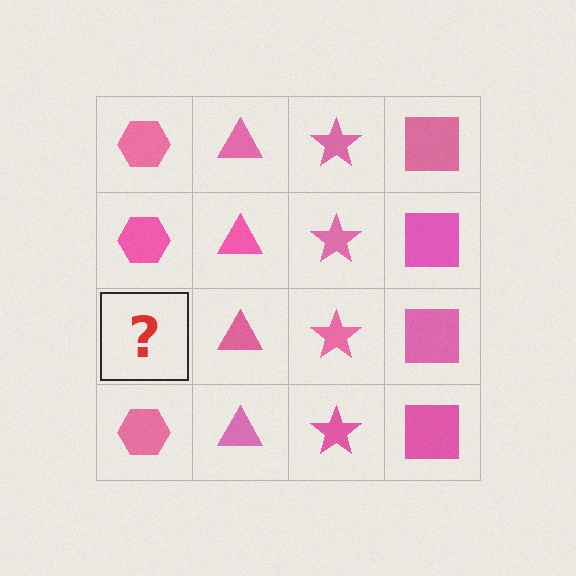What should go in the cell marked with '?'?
The missing cell should contain a pink hexagon.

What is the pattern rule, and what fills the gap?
The rule is that each column has a consistent shape. The gap should be filled with a pink hexagon.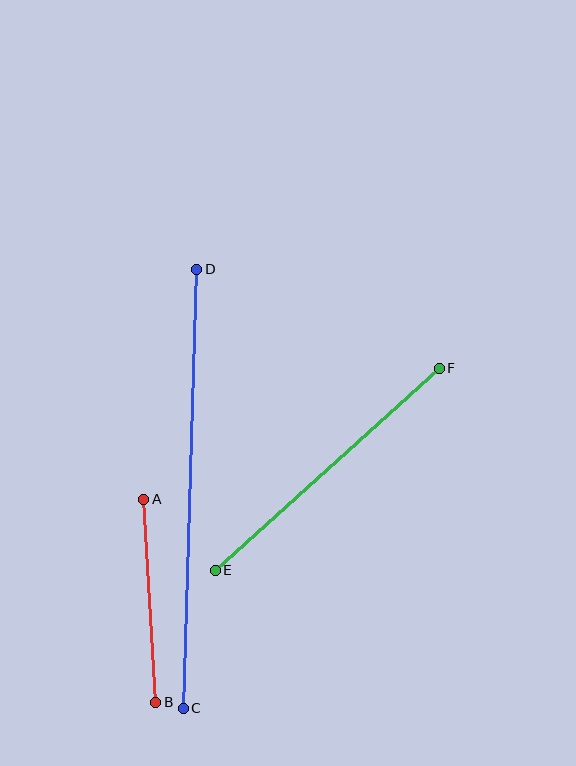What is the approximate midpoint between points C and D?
The midpoint is at approximately (190, 489) pixels.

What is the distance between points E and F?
The distance is approximately 302 pixels.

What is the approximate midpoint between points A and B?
The midpoint is at approximately (150, 601) pixels.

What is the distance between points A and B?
The distance is approximately 204 pixels.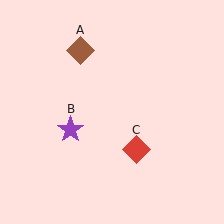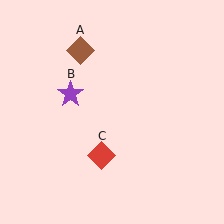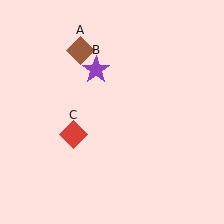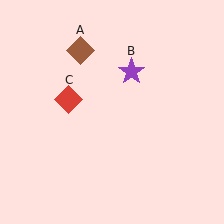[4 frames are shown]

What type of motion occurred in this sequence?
The purple star (object B), red diamond (object C) rotated clockwise around the center of the scene.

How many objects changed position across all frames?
2 objects changed position: purple star (object B), red diamond (object C).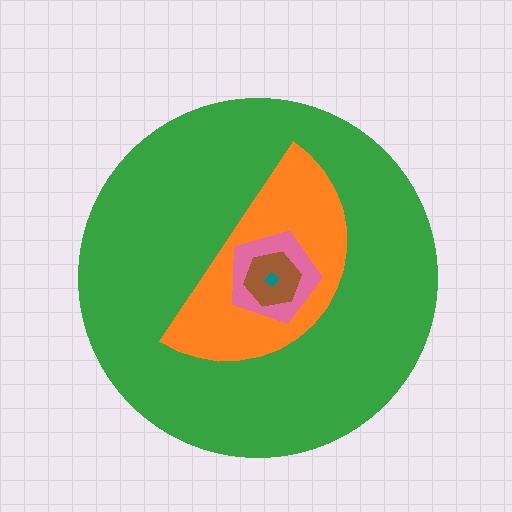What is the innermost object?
The teal diamond.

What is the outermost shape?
The green circle.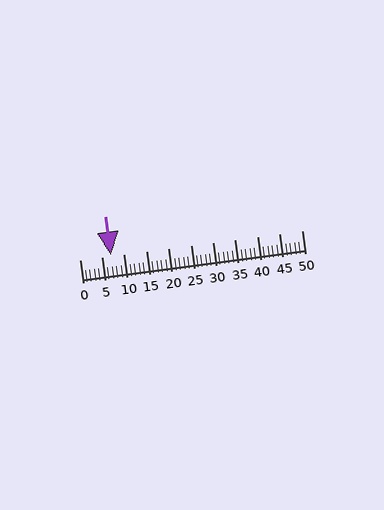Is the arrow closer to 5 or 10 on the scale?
The arrow is closer to 5.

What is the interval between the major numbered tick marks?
The major tick marks are spaced 5 units apart.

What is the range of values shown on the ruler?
The ruler shows values from 0 to 50.